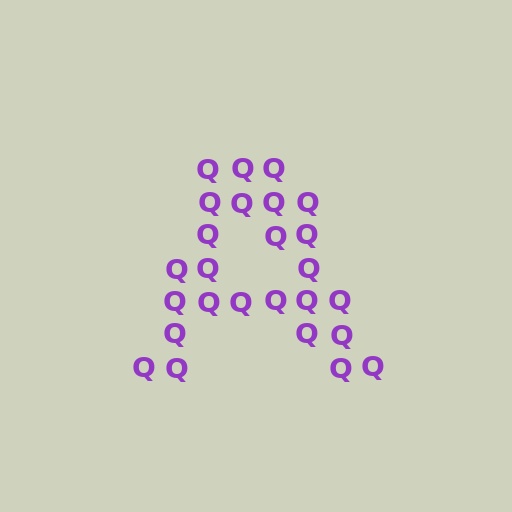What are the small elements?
The small elements are letter Q's.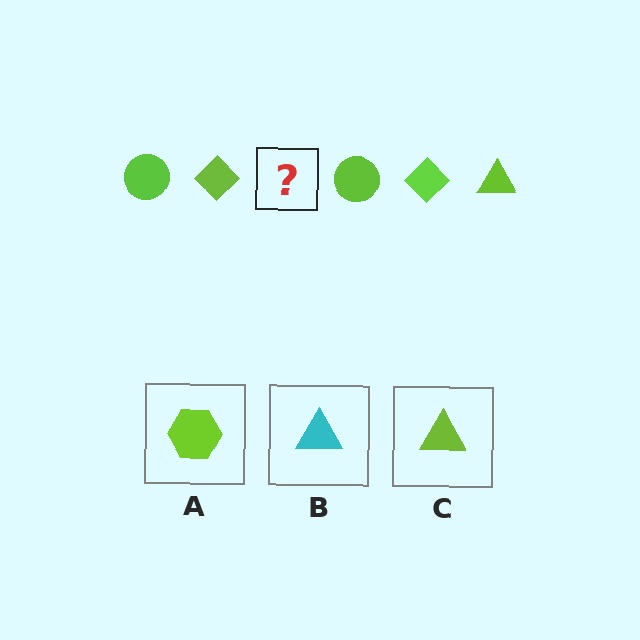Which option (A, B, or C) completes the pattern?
C.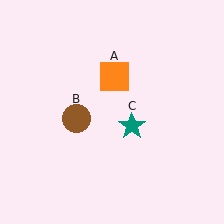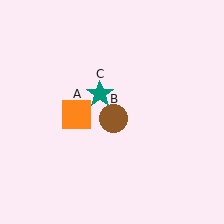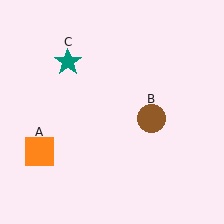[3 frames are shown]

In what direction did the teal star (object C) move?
The teal star (object C) moved up and to the left.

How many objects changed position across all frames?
3 objects changed position: orange square (object A), brown circle (object B), teal star (object C).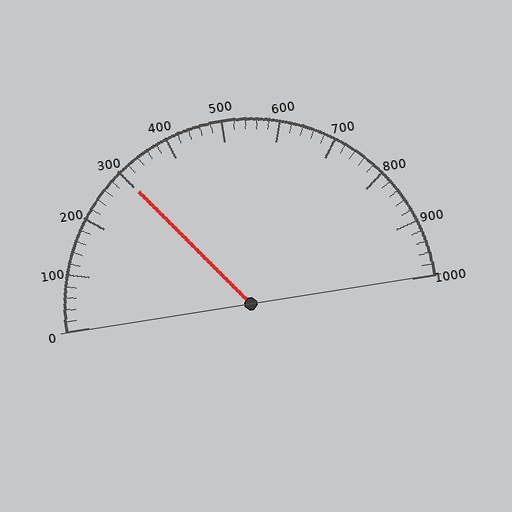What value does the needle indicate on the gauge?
The needle indicates approximately 300.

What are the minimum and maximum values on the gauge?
The gauge ranges from 0 to 1000.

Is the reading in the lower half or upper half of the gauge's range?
The reading is in the lower half of the range (0 to 1000).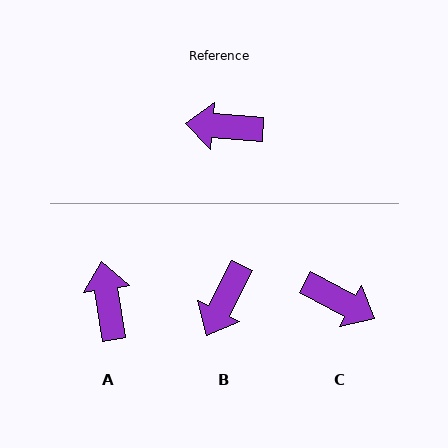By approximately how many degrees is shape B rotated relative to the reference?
Approximately 68 degrees counter-clockwise.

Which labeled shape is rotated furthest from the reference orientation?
C, about 156 degrees away.